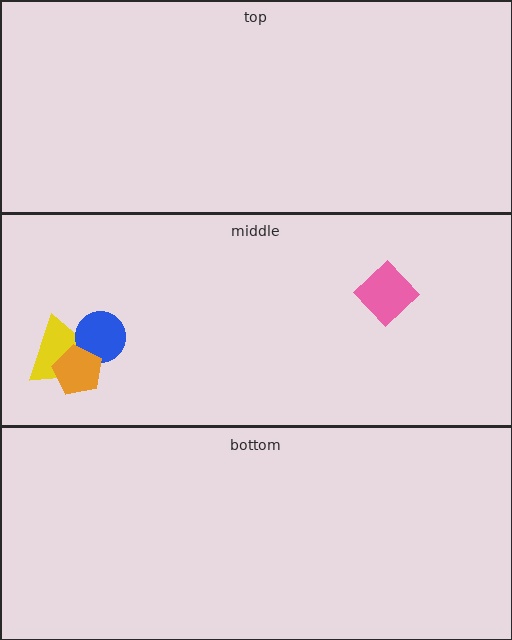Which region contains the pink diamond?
The middle region.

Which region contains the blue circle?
The middle region.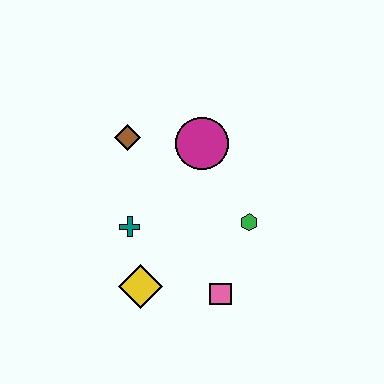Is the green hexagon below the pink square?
No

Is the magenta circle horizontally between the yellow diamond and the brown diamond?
No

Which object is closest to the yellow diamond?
The teal cross is closest to the yellow diamond.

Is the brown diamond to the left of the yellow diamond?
Yes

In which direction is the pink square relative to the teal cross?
The pink square is to the right of the teal cross.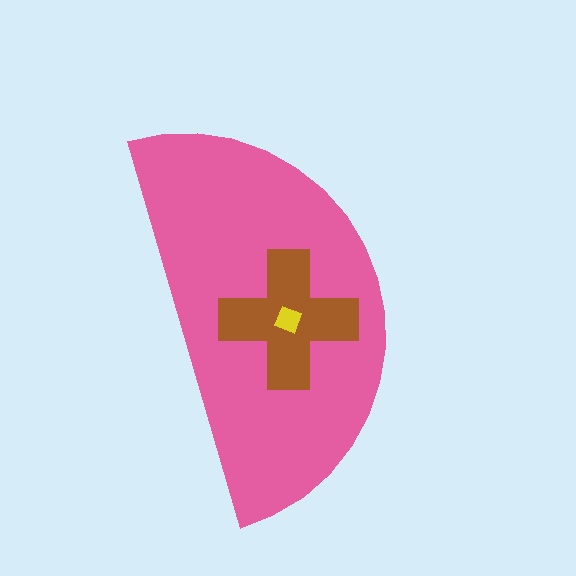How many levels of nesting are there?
3.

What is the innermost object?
The yellow diamond.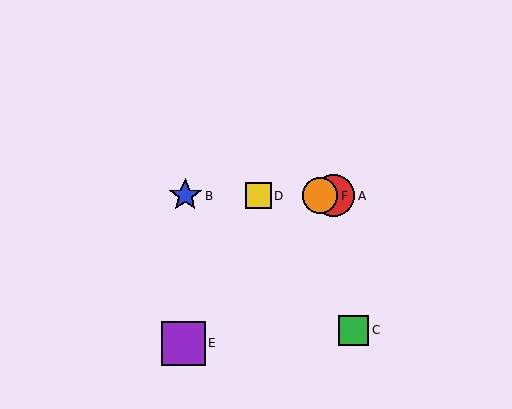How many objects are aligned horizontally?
4 objects (A, B, D, F) are aligned horizontally.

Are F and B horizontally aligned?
Yes, both are at y≈196.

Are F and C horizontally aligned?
No, F is at y≈196 and C is at y≈330.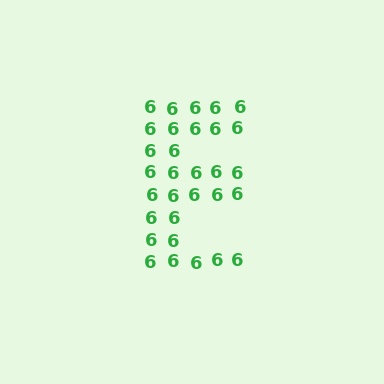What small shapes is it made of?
It is made of small digit 6's.